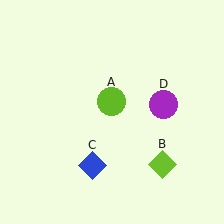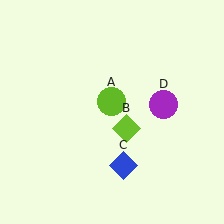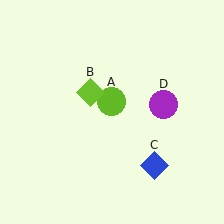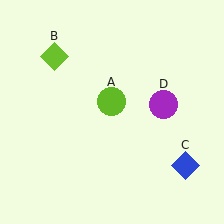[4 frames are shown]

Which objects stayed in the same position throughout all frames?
Lime circle (object A) and purple circle (object D) remained stationary.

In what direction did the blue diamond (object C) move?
The blue diamond (object C) moved right.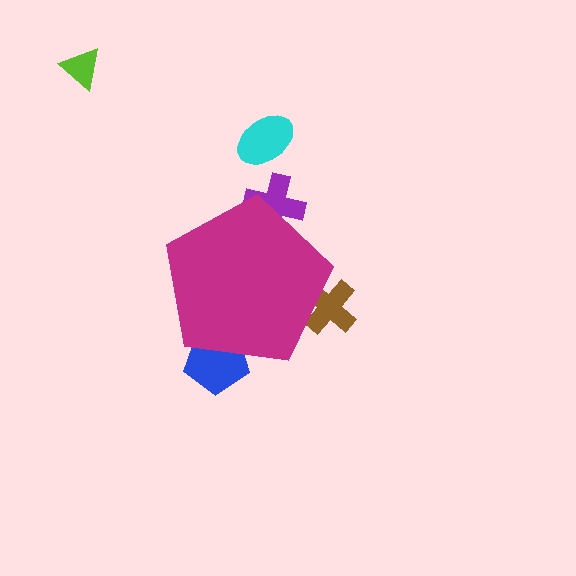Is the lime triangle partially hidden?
No, the lime triangle is fully visible.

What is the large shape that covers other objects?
A magenta pentagon.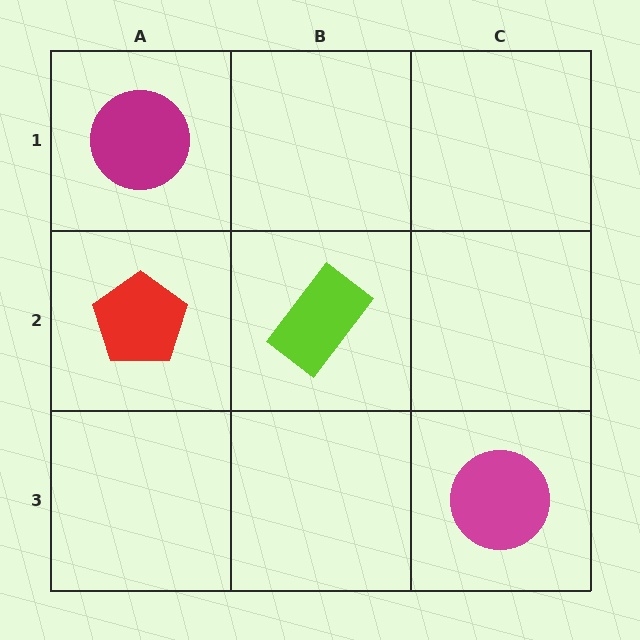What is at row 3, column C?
A magenta circle.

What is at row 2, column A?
A red pentagon.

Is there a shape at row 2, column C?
No, that cell is empty.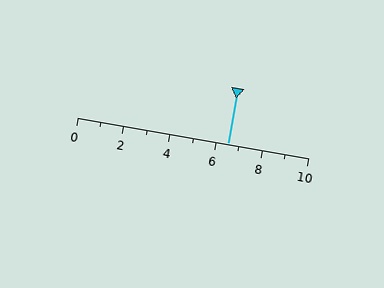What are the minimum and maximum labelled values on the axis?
The axis runs from 0 to 10.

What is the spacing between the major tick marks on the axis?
The major ticks are spaced 2 apart.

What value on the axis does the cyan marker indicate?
The marker indicates approximately 6.5.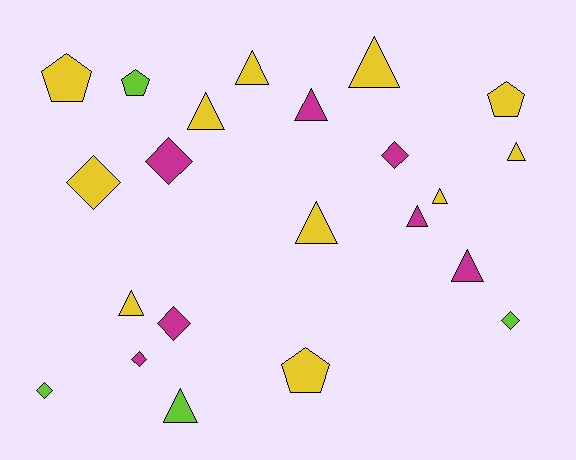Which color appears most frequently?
Yellow, with 11 objects.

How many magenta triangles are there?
There are 3 magenta triangles.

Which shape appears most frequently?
Triangle, with 11 objects.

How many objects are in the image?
There are 22 objects.